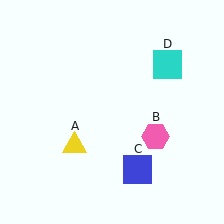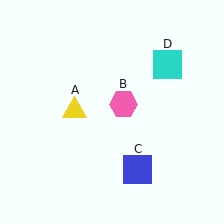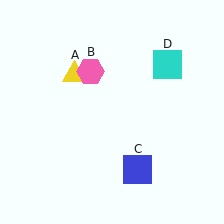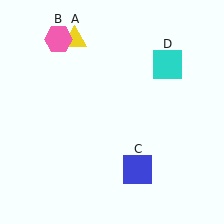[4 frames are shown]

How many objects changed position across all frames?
2 objects changed position: yellow triangle (object A), pink hexagon (object B).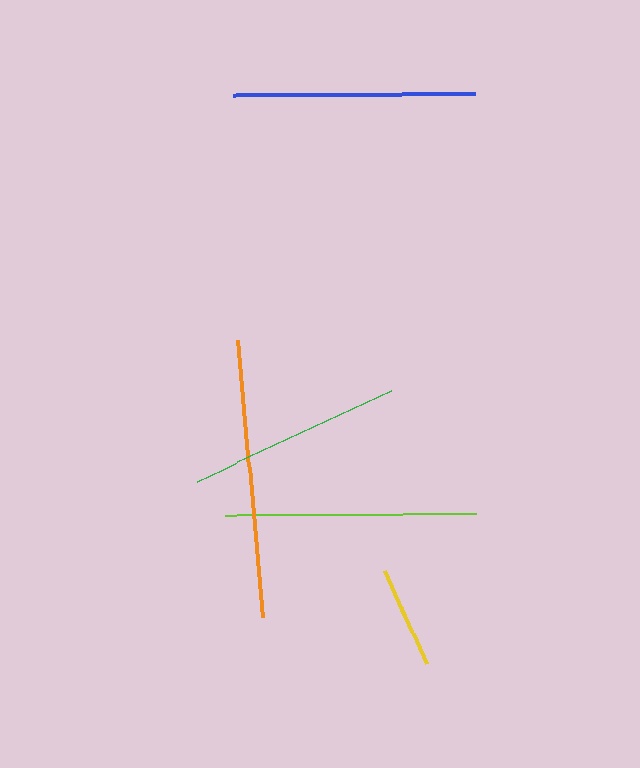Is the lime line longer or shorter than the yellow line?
The lime line is longer than the yellow line.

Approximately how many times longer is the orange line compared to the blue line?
The orange line is approximately 1.1 times the length of the blue line.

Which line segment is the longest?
The orange line is the longest at approximately 278 pixels.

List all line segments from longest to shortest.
From longest to shortest: orange, lime, blue, green, yellow.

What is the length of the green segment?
The green segment is approximately 214 pixels long.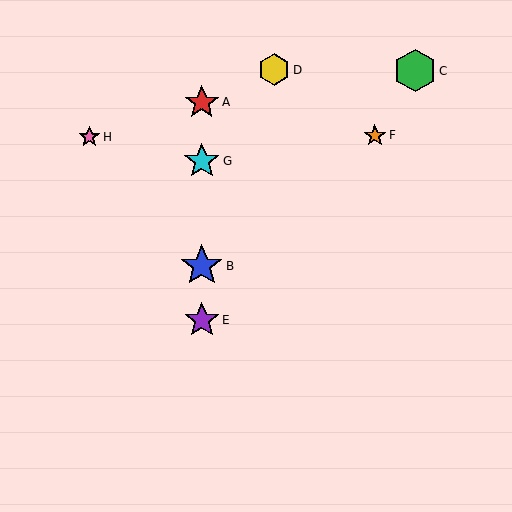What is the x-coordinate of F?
Object F is at x≈375.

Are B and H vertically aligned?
No, B is at x≈202 and H is at x≈89.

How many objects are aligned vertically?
4 objects (A, B, E, G) are aligned vertically.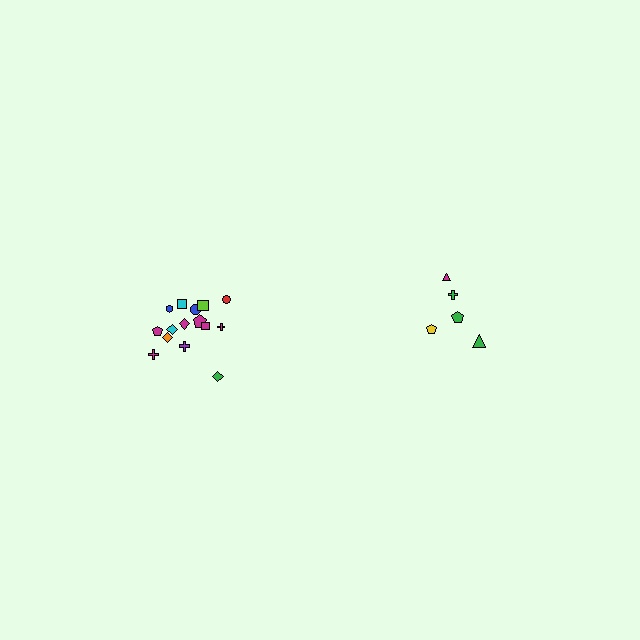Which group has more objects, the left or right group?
The left group.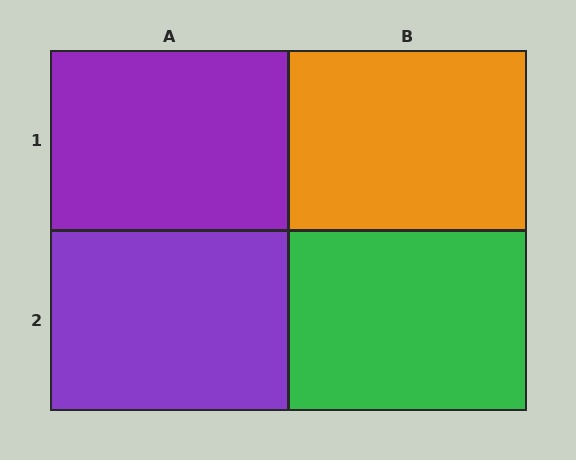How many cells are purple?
2 cells are purple.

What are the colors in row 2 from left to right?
Purple, green.